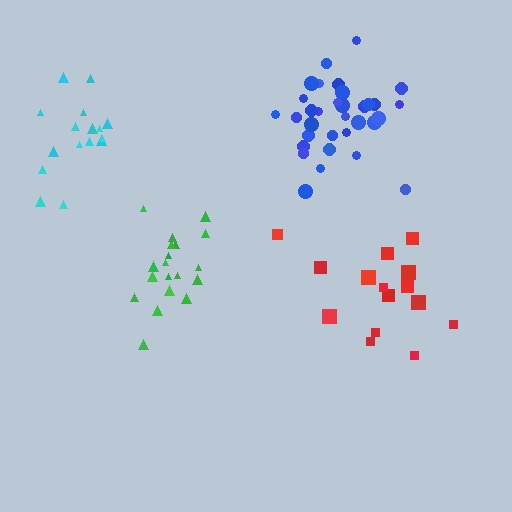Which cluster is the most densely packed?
Blue.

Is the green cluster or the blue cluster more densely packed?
Blue.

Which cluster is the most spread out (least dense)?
Red.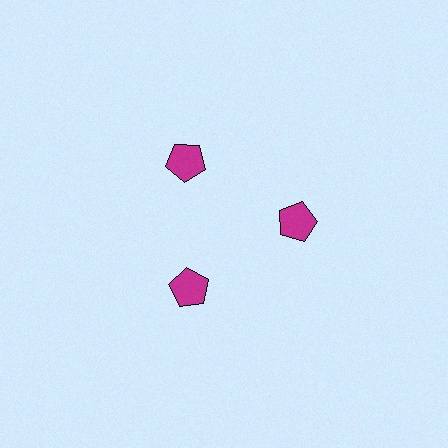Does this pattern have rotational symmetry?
Yes, this pattern has 3-fold rotational symmetry. It looks the same after rotating 120 degrees around the center.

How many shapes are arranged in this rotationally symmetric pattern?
There are 3 shapes, arranged in 3 groups of 1.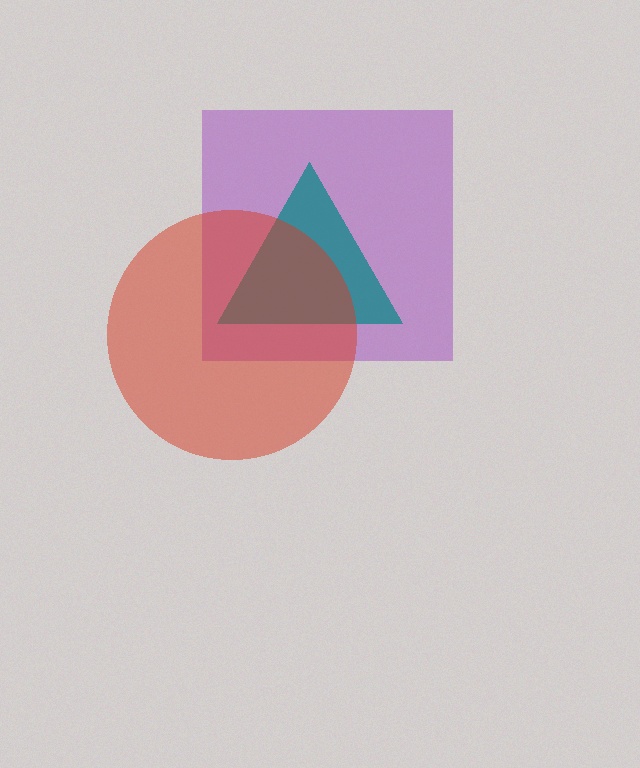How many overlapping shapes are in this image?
There are 3 overlapping shapes in the image.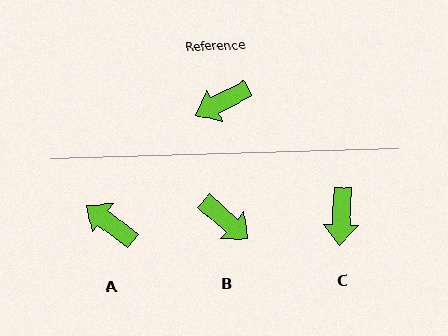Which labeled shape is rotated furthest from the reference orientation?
B, about 111 degrees away.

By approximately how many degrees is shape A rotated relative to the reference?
Approximately 65 degrees clockwise.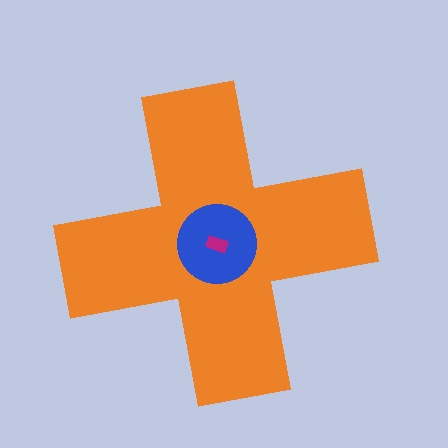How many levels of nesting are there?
3.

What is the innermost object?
The magenta rectangle.